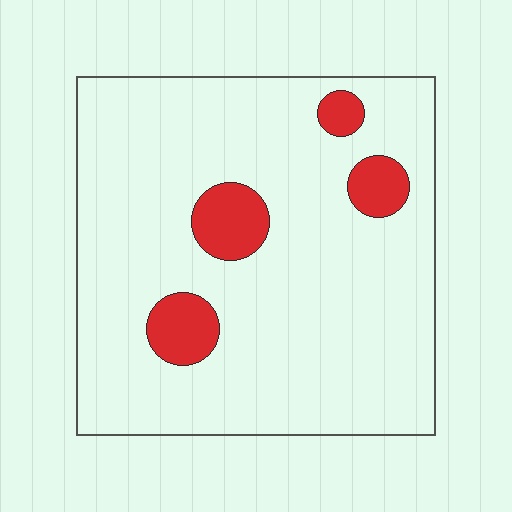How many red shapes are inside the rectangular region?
4.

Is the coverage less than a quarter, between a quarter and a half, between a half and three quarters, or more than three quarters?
Less than a quarter.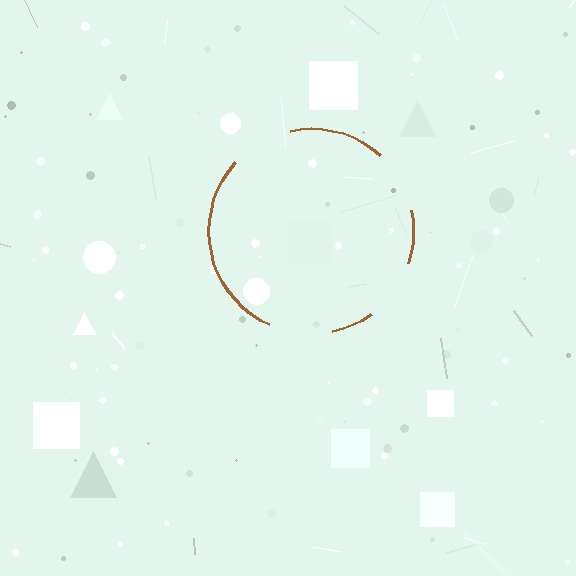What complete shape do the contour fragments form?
The contour fragments form a circle.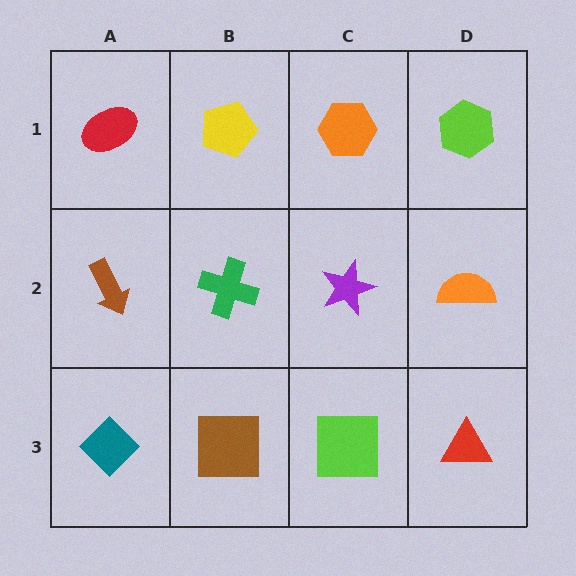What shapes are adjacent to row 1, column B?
A green cross (row 2, column B), a red ellipse (row 1, column A), an orange hexagon (row 1, column C).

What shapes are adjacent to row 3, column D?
An orange semicircle (row 2, column D), a lime square (row 3, column C).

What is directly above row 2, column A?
A red ellipse.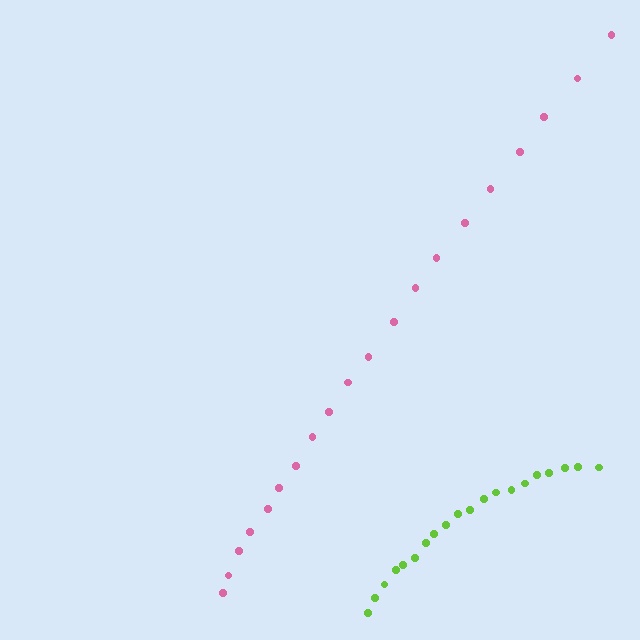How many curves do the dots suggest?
There are 2 distinct paths.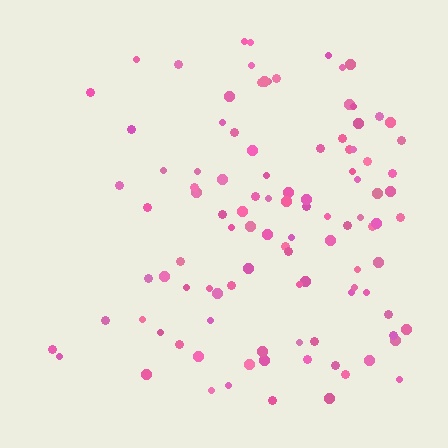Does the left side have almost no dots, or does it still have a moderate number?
Still a moderate number, just noticeably fewer than the right.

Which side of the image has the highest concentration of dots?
The right.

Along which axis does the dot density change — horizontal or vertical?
Horizontal.